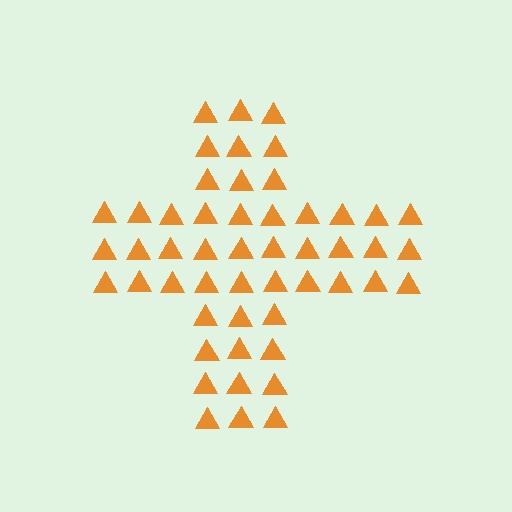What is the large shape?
The large shape is a cross.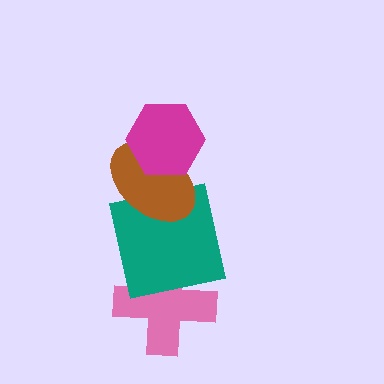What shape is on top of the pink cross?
The teal square is on top of the pink cross.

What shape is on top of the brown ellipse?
The magenta hexagon is on top of the brown ellipse.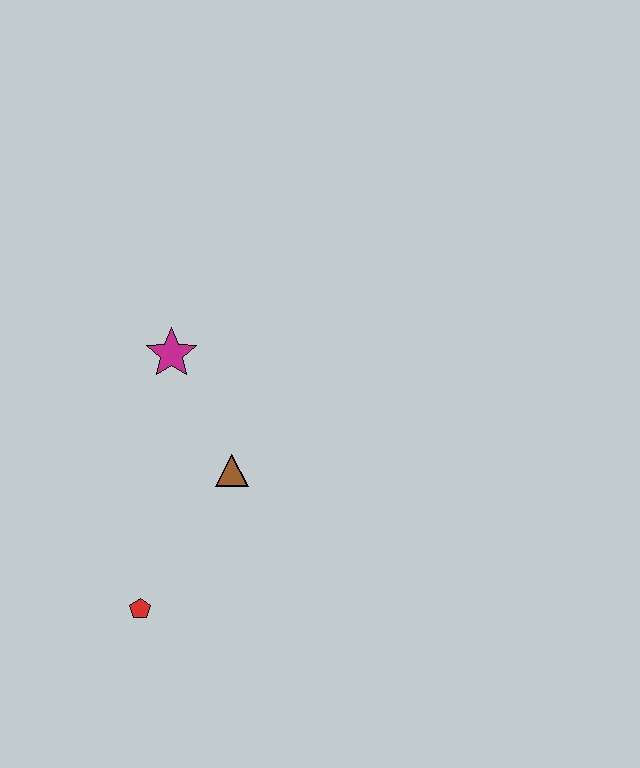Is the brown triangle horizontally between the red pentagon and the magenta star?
No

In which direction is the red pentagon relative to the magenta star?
The red pentagon is below the magenta star.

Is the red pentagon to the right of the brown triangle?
No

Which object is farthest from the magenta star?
The red pentagon is farthest from the magenta star.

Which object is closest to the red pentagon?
The brown triangle is closest to the red pentagon.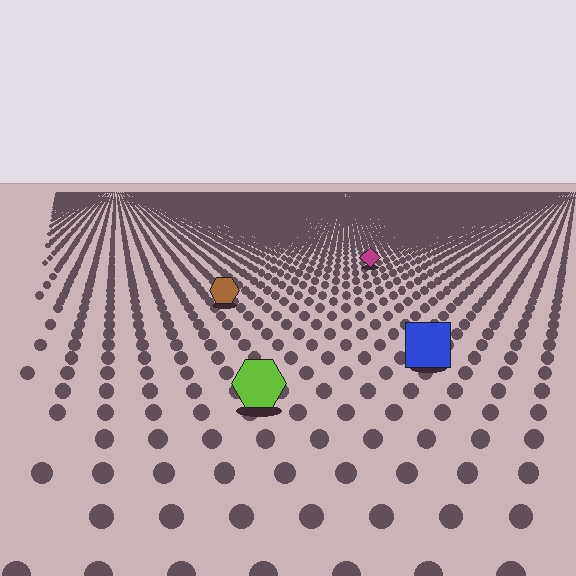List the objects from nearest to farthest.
From nearest to farthest: the lime hexagon, the blue square, the brown hexagon, the magenta diamond.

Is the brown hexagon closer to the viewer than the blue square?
No. The blue square is closer — you can tell from the texture gradient: the ground texture is coarser near it.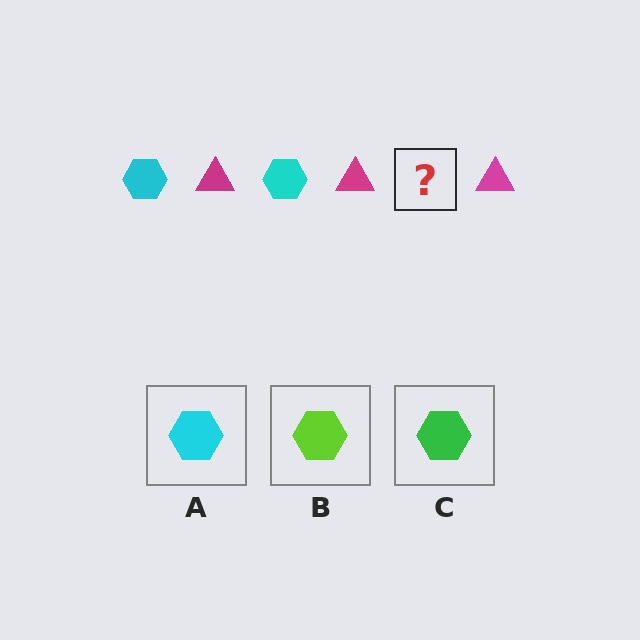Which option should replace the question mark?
Option A.